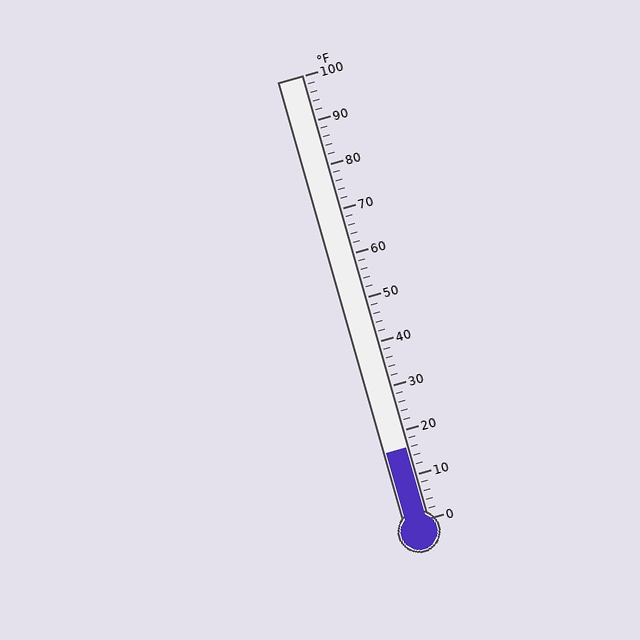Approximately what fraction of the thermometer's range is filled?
The thermometer is filled to approximately 15% of its range.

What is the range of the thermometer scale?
The thermometer scale ranges from 0°F to 100°F.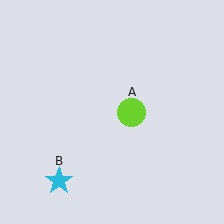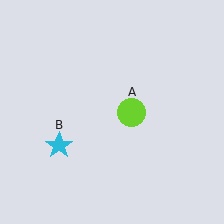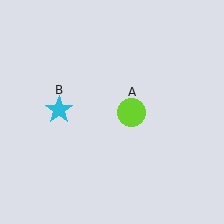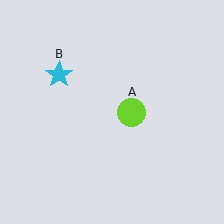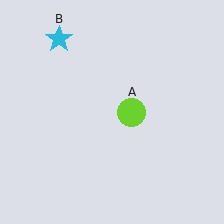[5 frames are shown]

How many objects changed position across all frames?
1 object changed position: cyan star (object B).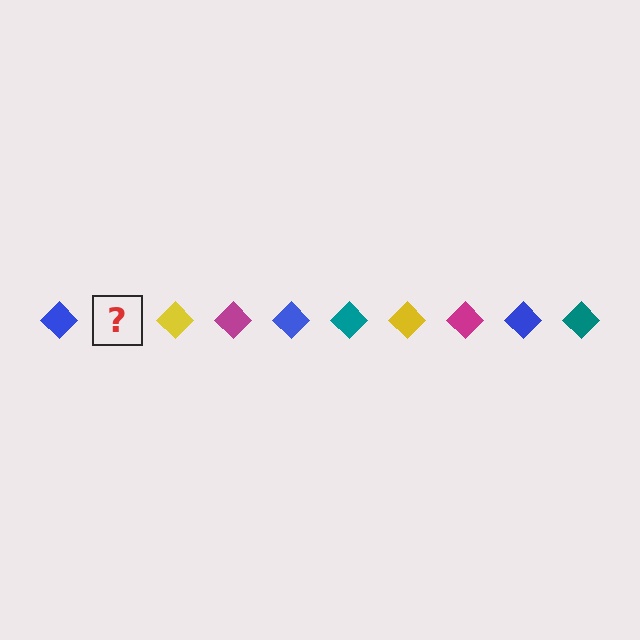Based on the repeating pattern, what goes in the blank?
The blank should be a teal diamond.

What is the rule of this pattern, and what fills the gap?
The rule is that the pattern cycles through blue, teal, yellow, magenta diamonds. The gap should be filled with a teal diamond.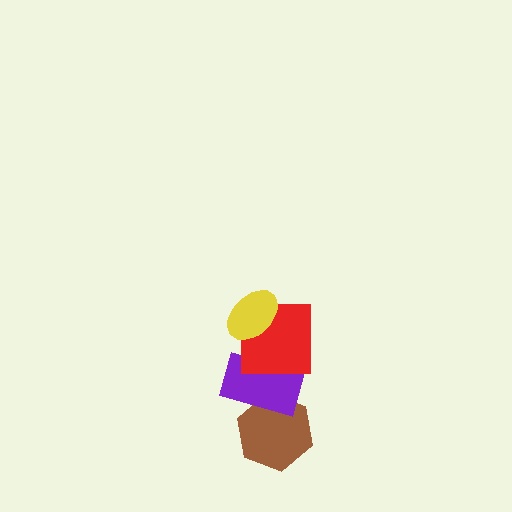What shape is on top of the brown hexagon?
The purple rectangle is on top of the brown hexagon.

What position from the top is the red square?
The red square is 2nd from the top.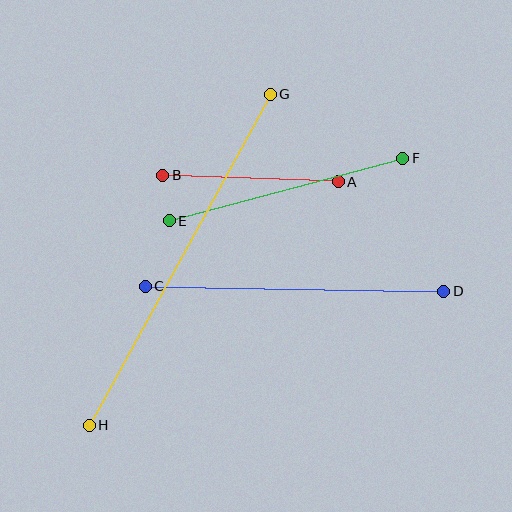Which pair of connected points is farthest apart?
Points G and H are farthest apart.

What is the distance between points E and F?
The distance is approximately 242 pixels.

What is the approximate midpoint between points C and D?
The midpoint is at approximately (294, 289) pixels.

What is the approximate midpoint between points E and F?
The midpoint is at approximately (286, 190) pixels.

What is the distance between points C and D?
The distance is approximately 298 pixels.